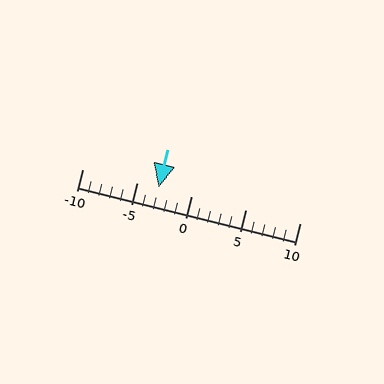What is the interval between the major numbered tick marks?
The major tick marks are spaced 5 units apart.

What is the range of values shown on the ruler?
The ruler shows values from -10 to 10.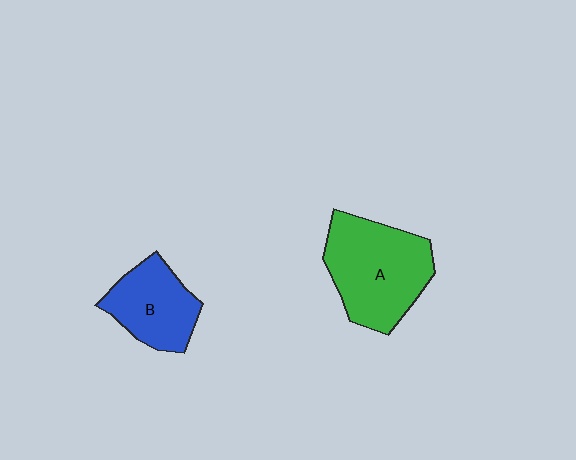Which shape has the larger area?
Shape A (green).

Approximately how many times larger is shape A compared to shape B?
Approximately 1.5 times.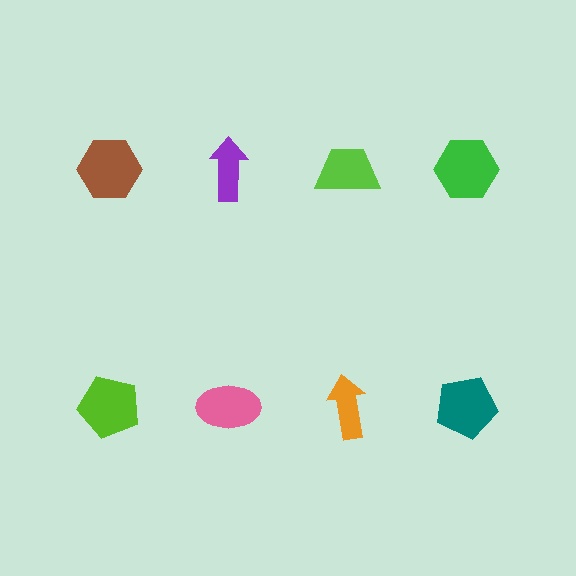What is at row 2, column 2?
A pink ellipse.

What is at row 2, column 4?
A teal pentagon.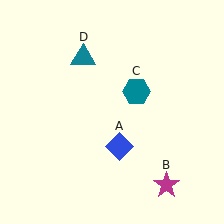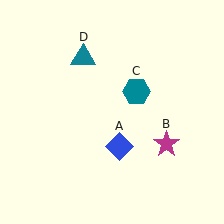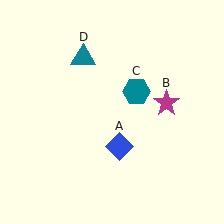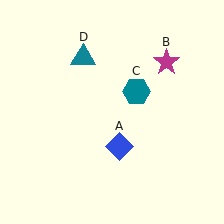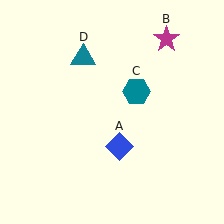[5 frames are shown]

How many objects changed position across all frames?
1 object changed position: magenta star (object B).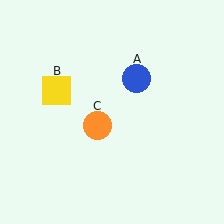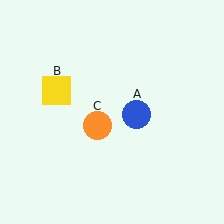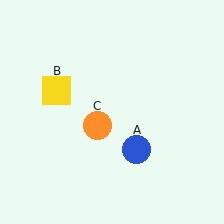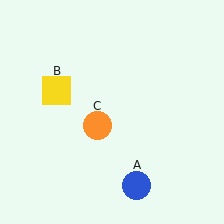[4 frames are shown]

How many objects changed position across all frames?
1 object changed position: blue circle (object A).